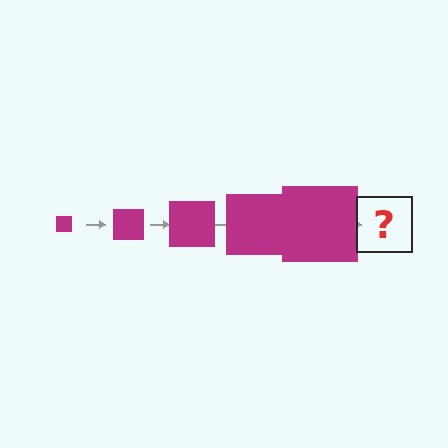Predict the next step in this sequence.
The next step is a magenta square, larger than the previous one.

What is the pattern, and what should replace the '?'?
The pattern is that the square gets progressively larger each step. The '?' should be a magenta square, larger than the previous one.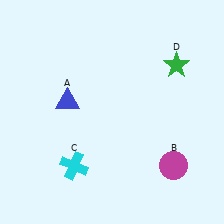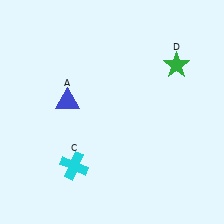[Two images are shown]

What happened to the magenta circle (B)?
The magenta circle (B) was removed in Image 2. It was in the bottom-right area of Image 1.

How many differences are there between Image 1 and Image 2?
There is 1 difference between the two images.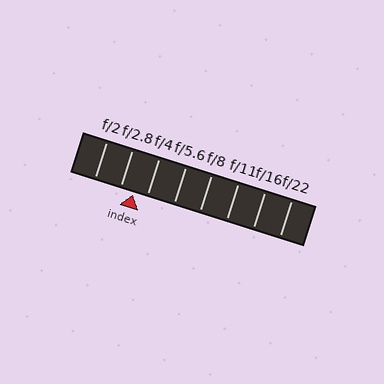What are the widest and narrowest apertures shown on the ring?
The widest aperture shown is f/2 and the narrowest is f/22.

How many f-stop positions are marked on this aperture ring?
There are 8 f-stop positions marked.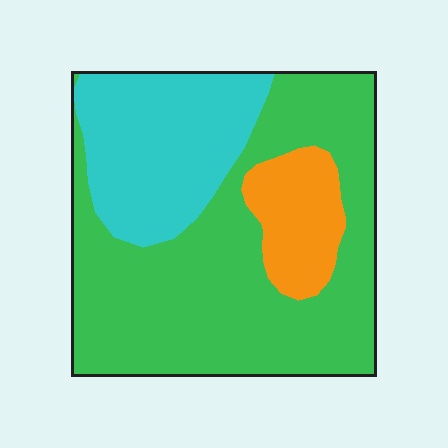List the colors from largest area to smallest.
From largest to smallest: green, cyan, orange.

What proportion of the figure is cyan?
Cyan covers about 25% of the figure.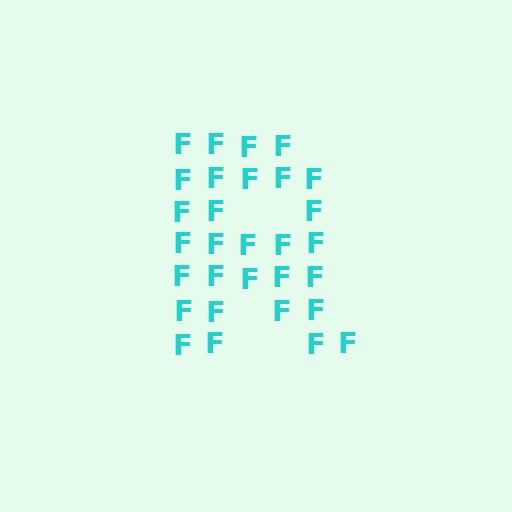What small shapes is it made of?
It is made of small letter F's.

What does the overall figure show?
The overall figure shows the letter R.